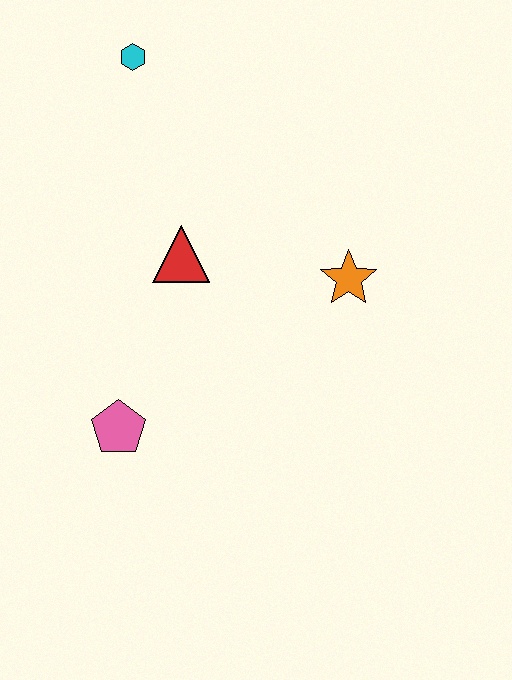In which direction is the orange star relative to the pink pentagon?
The orange star is to the right of the pink pentagon.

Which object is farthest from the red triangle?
The cyan hexagon is farthest from the red triangle.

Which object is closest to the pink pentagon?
The red triangle is closest to the pink pentagon.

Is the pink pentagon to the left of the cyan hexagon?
Yes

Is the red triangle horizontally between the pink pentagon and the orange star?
Yes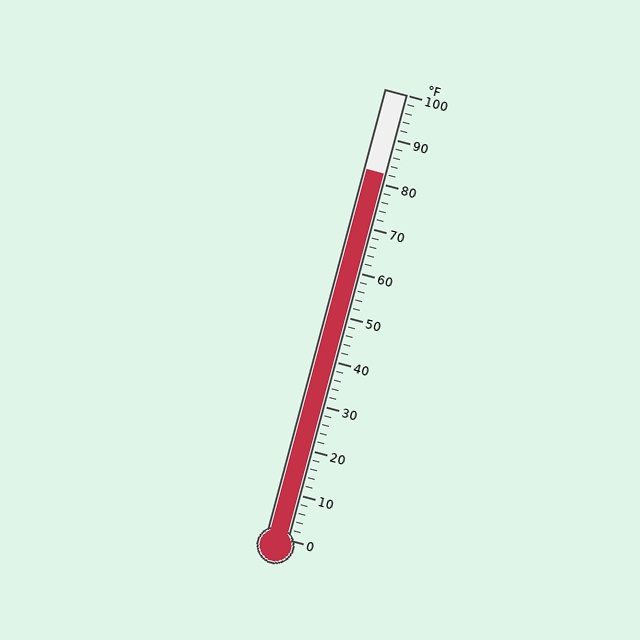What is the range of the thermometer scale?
The thermometer scale ranges from 0°F to 100°F.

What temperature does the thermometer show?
The thermometer shows approximately 82°F.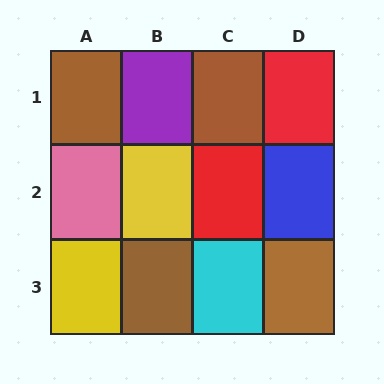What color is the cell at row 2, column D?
Blue.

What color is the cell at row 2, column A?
Pink.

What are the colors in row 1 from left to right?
Brown, purple, brown, red.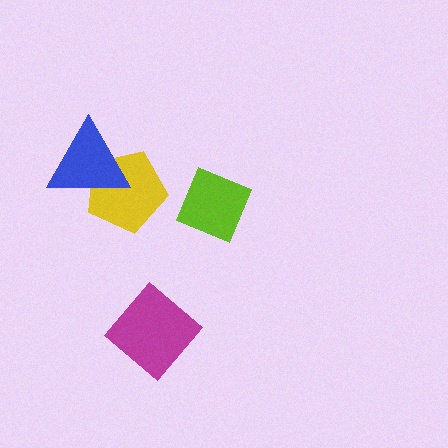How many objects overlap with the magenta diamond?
0 objects overlap with the magenta diamond.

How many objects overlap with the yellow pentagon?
1 object overlaps with the yellow pentagon.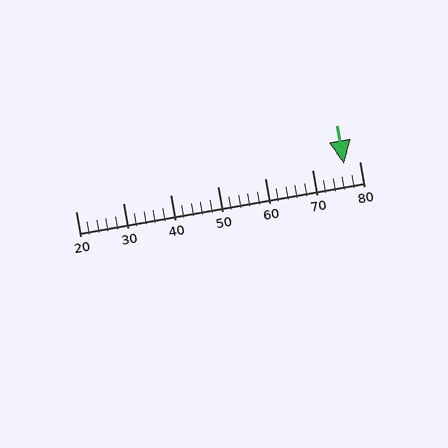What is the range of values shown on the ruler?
The ruler shows values from 20 to 80.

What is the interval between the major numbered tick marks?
The major tick marks are spaced 10 units apart.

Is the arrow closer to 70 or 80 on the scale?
The arrow is closer to 80.